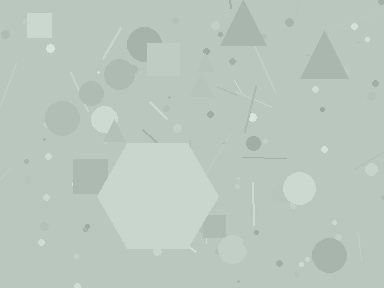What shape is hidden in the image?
A hexagon is hidden in the image.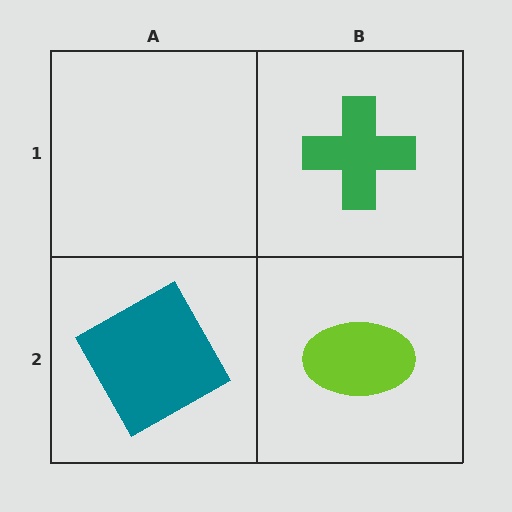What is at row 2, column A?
A teal square.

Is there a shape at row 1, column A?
No, that cell is empty.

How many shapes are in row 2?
2 shapes.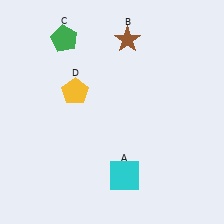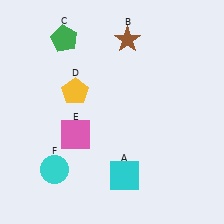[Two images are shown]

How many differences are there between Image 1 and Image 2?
There are 2 differences between the two images.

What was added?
A pink square (E), a cyan circle (F) were added in Image 2.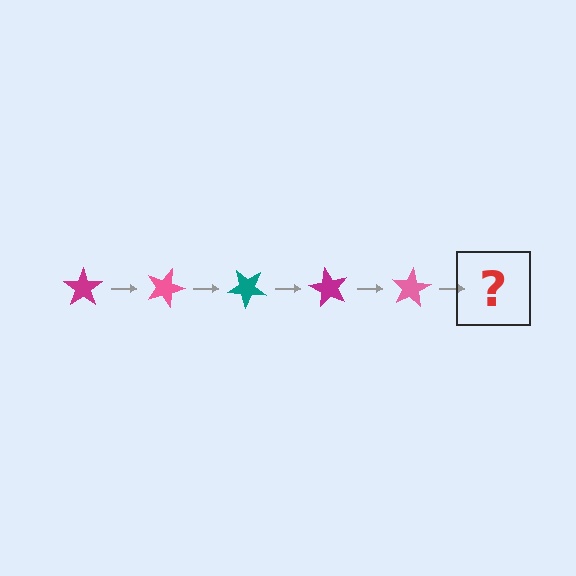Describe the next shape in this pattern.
It should be a teal star, rotated 100 degrees from the start.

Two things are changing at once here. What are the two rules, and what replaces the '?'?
The two rules are that it rotates 20 degrees each step and the color cycles through magenta, pink, and teal. The '?' should be a teal star, rotated 100 degrees from the start.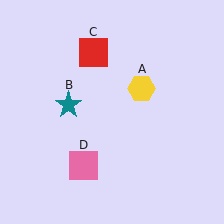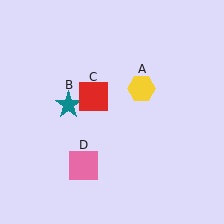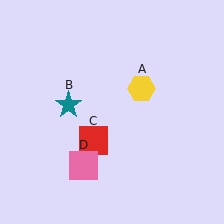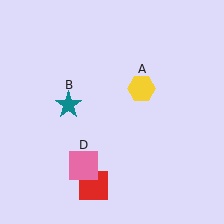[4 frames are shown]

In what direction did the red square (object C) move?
The red square (object C) moved down.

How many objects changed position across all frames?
1 object changed position: red square (object C).